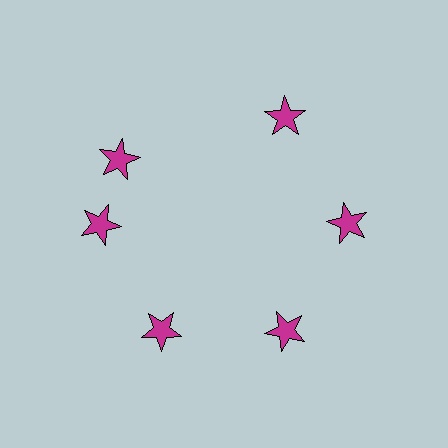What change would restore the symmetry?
The symmetry would be restored by rotating it back into even spacing with its neighbors so that all 6 stars sit at equal angles and equal distance from the center.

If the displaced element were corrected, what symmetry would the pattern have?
It would have 6-fold rotational symmetry — the pattern would map onto itself every 60 degrees.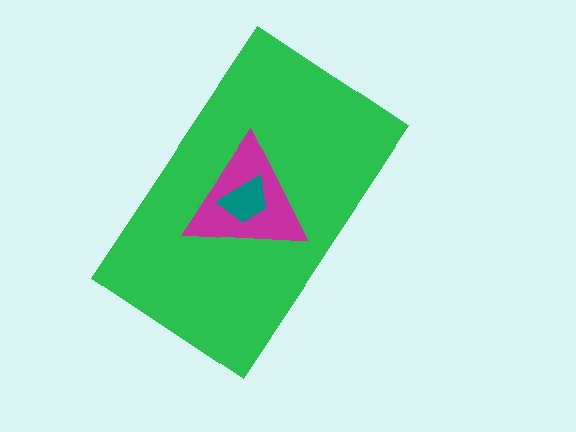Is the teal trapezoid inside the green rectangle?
Yes.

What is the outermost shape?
The green rectangle.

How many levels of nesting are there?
3.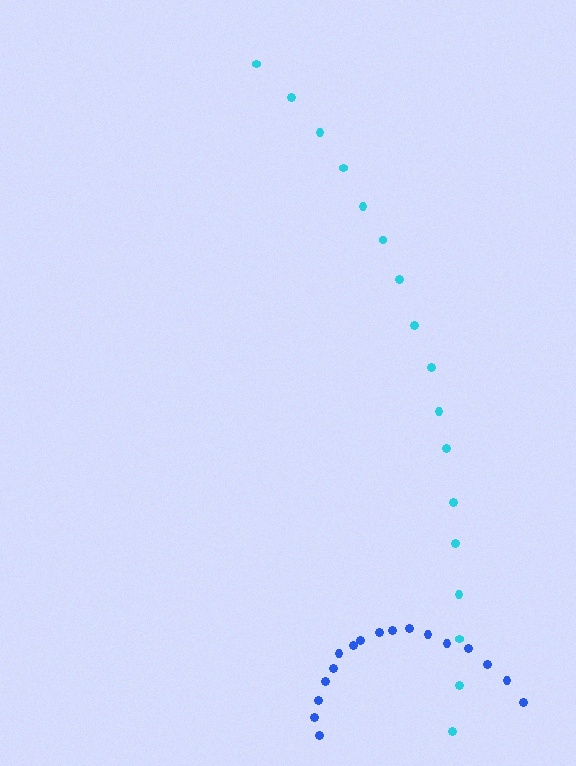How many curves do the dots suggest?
There are 2 distinct paths.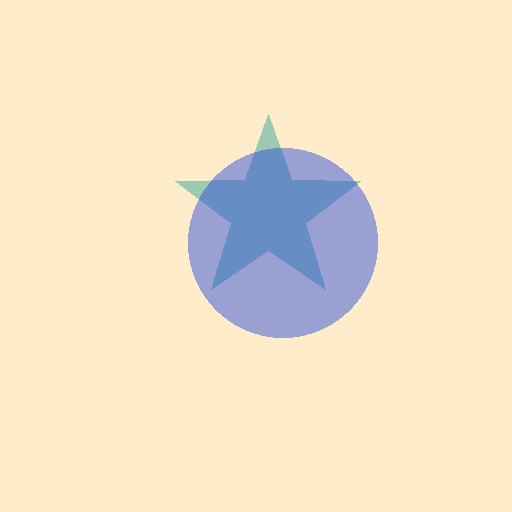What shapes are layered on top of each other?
The layered shapes are: a teal star, a blue circle.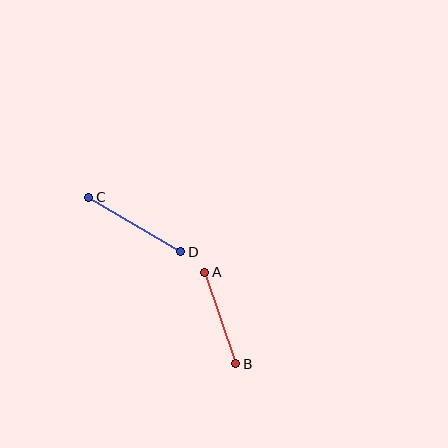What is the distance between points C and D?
The distance is approximately 107 pixels.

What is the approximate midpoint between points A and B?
The midpoint is at approximately (220, 318) pixels.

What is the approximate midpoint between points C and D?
The midpoint is at approximately (135, 225) pixels.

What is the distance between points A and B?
The distance is approximately 96 pixels.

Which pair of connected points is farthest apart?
Points C and D are farthest apart.